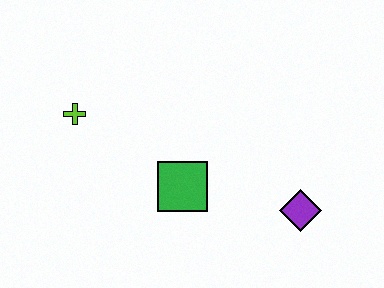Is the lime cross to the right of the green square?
No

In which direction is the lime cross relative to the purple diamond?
The lime cross is to the left of the purple diamond.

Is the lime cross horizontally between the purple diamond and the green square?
No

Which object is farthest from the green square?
The lime cross is farthest from the green square.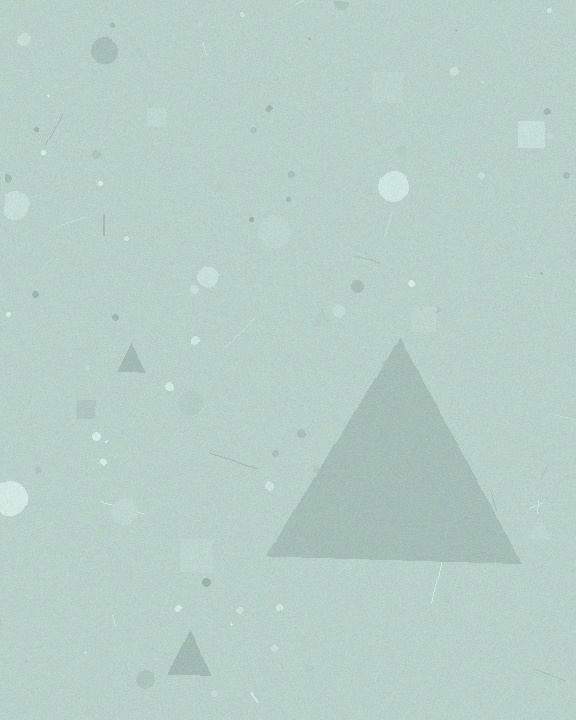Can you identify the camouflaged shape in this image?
The camouflaged shape is a triangle.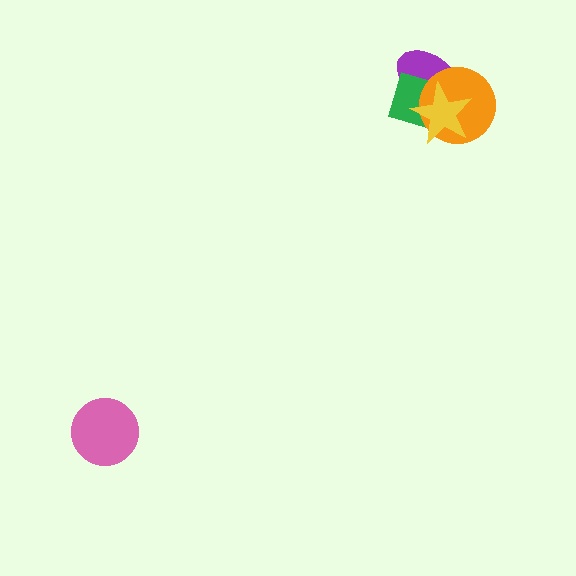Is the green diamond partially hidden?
Yes, it is partially covered by another shape.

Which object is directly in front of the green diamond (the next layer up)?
The orange circle is directly in front of the green diamond.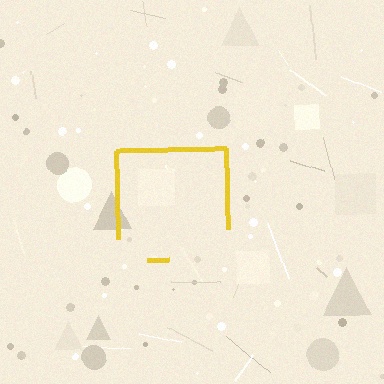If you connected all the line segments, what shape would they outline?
They would outline a square.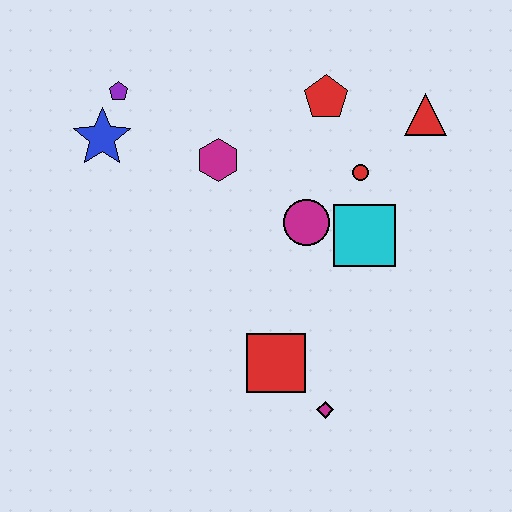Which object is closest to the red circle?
The cyan square is closest to the red circle.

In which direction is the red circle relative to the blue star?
The red circle is to the right of the blue star.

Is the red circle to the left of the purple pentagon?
No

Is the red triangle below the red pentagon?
Yes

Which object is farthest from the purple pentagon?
The magenta diamond is farthest from the purple pentagon.